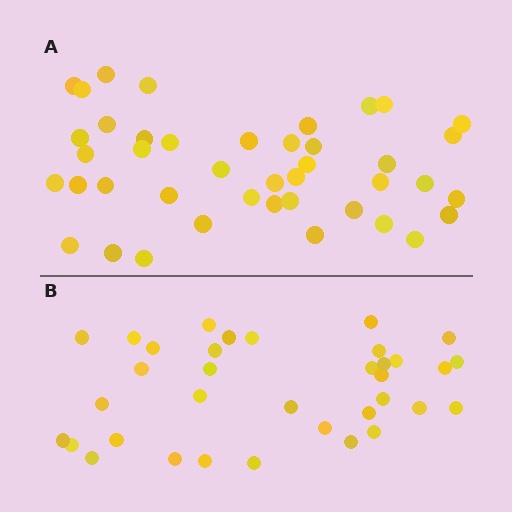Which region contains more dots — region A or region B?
Region A (the top region) has more dots.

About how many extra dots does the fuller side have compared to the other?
Region A has roughly 8 or so more dots than region B.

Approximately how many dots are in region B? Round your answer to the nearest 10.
About 40 dots. (The exact count is 35, which rounds to 40.)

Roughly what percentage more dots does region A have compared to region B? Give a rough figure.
About 20% more.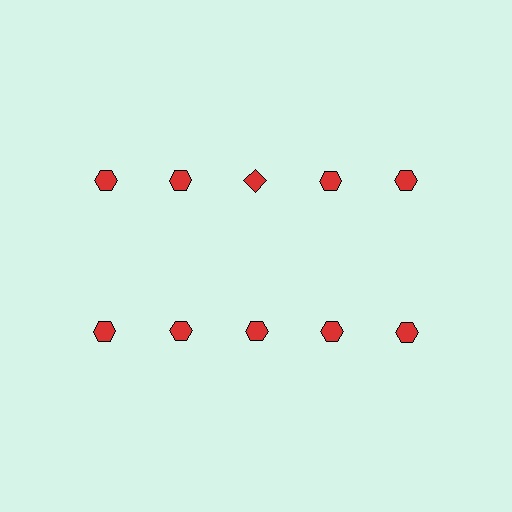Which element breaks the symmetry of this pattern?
The red diamond in the top row, center column breaks the symmetry. All other shapes are red hexagons.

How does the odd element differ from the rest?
It has a different shape: diamond instead of hexagon.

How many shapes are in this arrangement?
There are 10 shapes arranged in a grid pattern.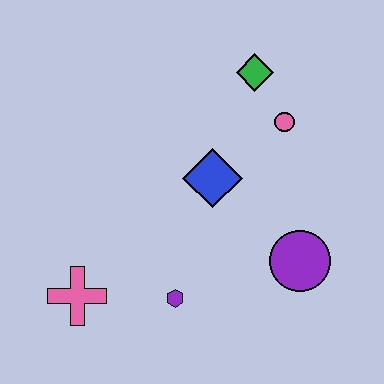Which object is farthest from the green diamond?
The pink cross is farthest from the green diamond.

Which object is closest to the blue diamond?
The pink circle is closest to the blue diamond.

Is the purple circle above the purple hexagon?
Yes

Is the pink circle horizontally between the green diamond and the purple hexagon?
No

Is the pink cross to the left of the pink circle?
Yes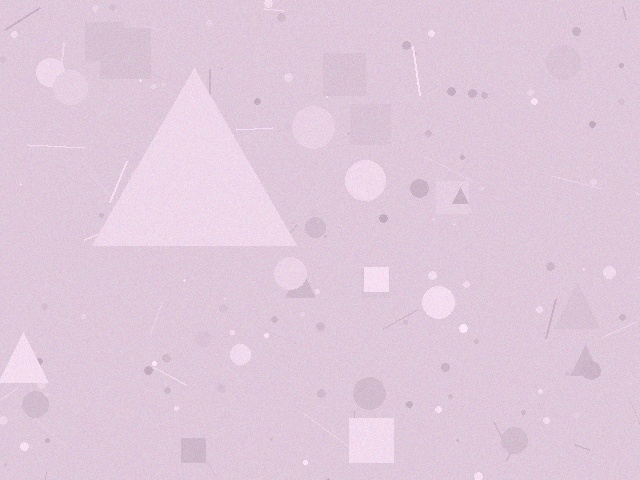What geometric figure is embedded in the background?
A triangle is embedded in the background.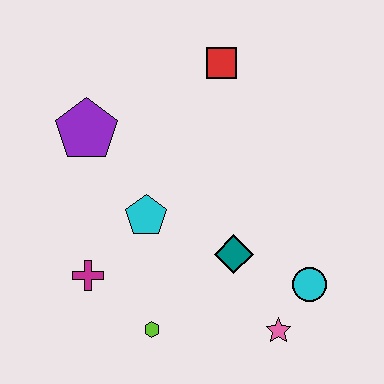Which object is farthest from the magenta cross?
The red square is farthest from the magenta cross.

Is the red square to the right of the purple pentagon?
Yes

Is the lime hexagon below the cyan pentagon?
Yes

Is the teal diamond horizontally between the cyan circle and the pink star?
No